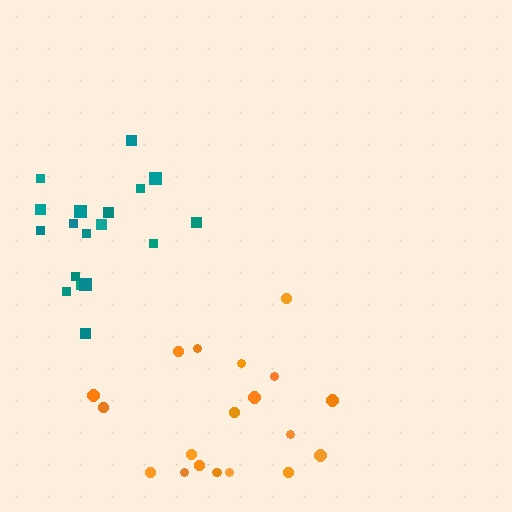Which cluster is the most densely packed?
Teal.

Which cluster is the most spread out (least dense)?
Orange.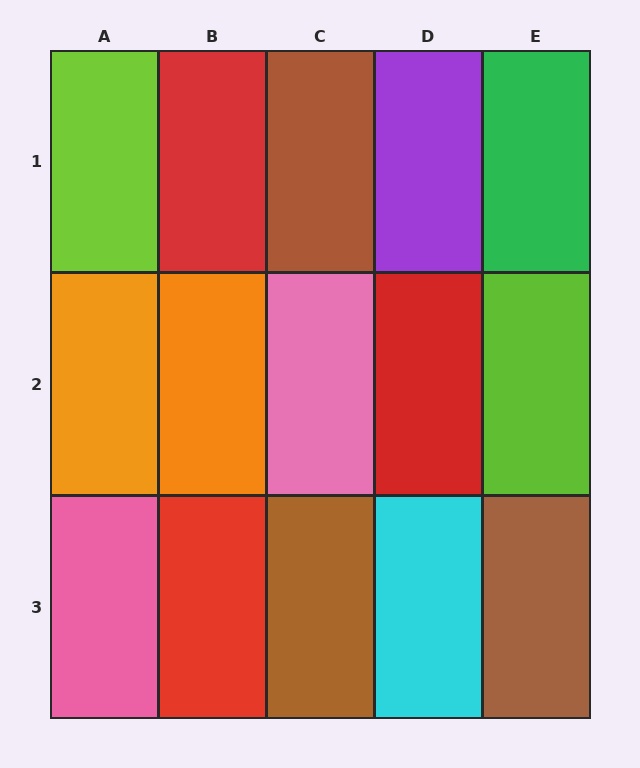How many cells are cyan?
1 cell is cyan.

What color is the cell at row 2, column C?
Pink.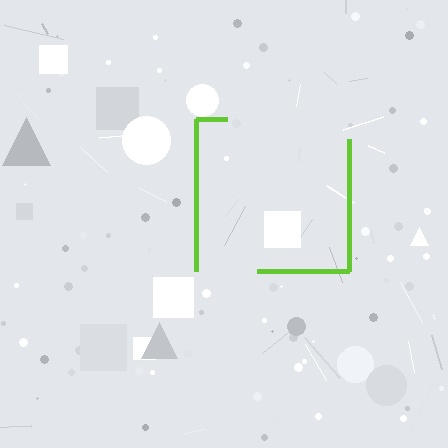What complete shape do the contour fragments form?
The contour fragments form a square.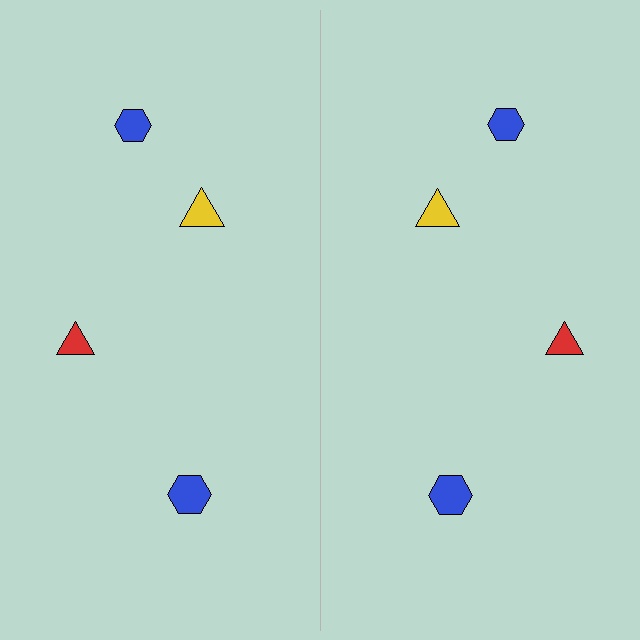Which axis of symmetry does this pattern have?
The pattern has a vertical axis of symmetry running through the center of the image.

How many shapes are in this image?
There are 8 shapes in this image.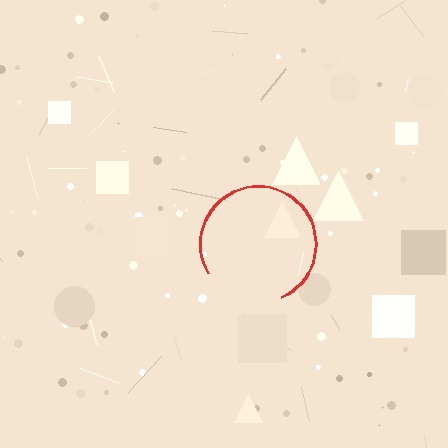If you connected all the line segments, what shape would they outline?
They would outline a circle.